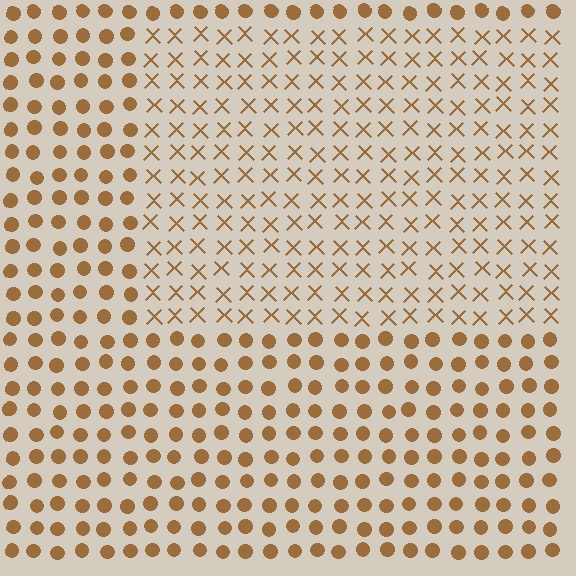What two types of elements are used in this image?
The image uses X marks inside the rectangle region and circles outside it.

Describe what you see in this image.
The image is filled with small brown elements arranged in a uniform grid. A rectangle-shaped region contains X marks, while the surrounding area contains circles. The boundary is defined purely by the change in element shape.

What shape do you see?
I see a rectangle.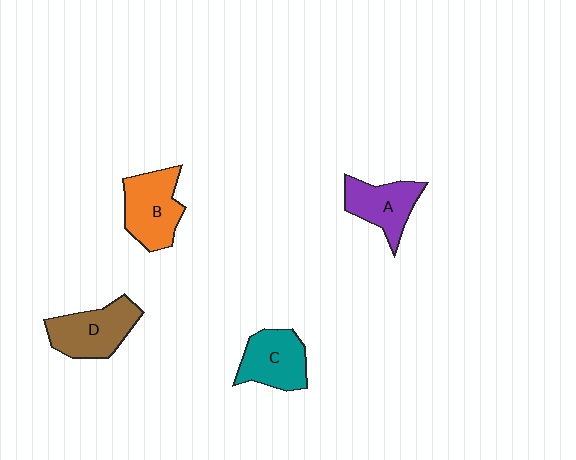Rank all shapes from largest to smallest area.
From largest to smallest: B (orange), D (brown), C (teal), A (purple).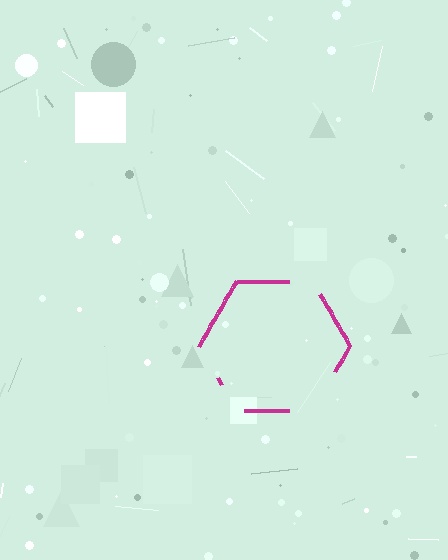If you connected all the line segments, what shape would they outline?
They would outline a hexagon.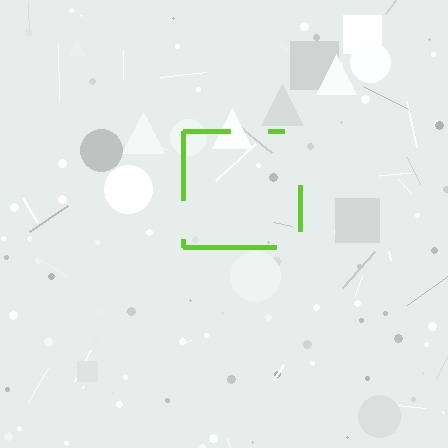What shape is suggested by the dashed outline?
The dashed outline suggests a square.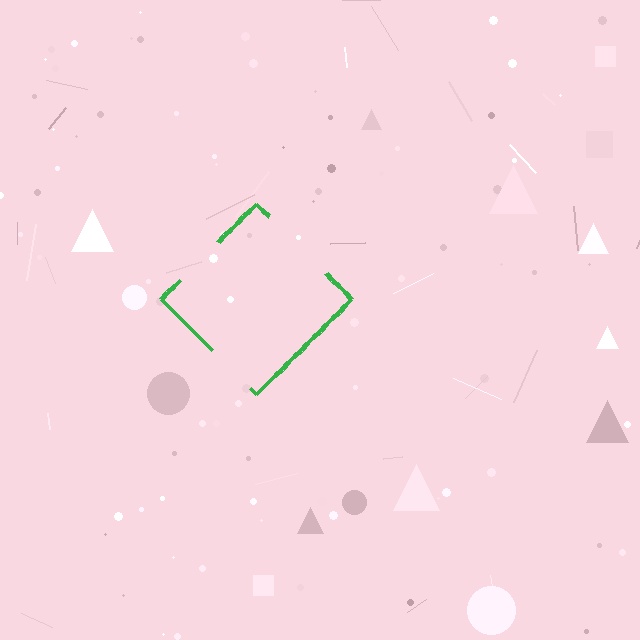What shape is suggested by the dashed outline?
The dashed outline suggests a diamond.